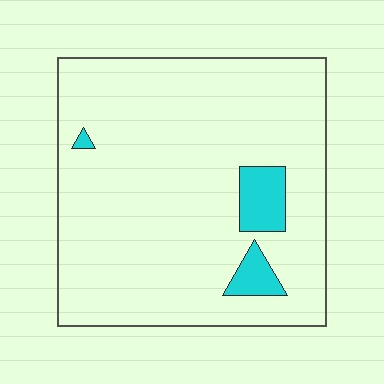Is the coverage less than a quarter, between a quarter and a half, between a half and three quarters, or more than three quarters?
Less than a quarter.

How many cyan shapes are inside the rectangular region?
3.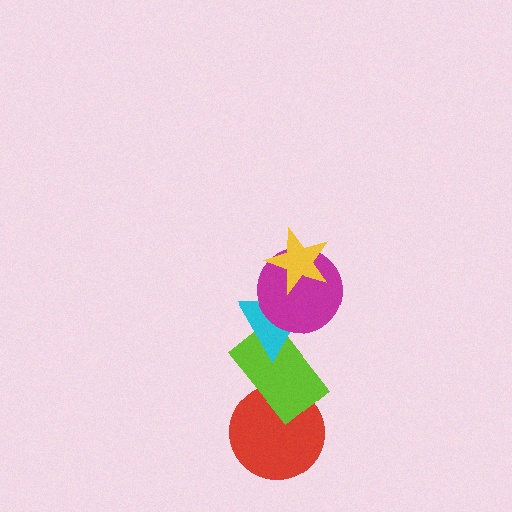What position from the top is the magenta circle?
The magenta circle is 2nd from the top.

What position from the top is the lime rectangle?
The lime rectangle is 4th from the top.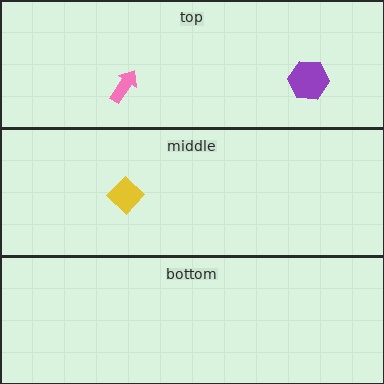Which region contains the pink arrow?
The top region.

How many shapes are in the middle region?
1.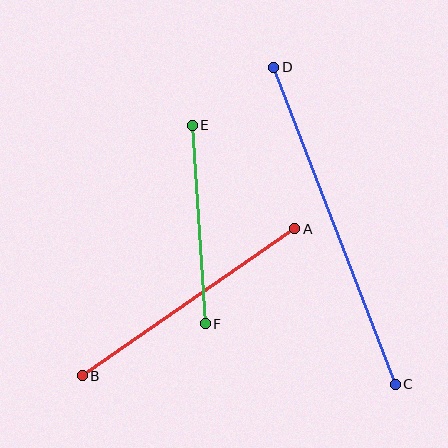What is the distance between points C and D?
The distance is approximately 340 pixels.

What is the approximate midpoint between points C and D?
The midpoint is at approximately (335, 226) pixels.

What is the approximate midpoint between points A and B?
The midpoint is at approximately (189, 302) pixels.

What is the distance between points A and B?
The distance is approximately 259 pixels.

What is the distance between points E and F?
The distance is approximately 199 pixels.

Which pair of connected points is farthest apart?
Points C and D are farthest apart.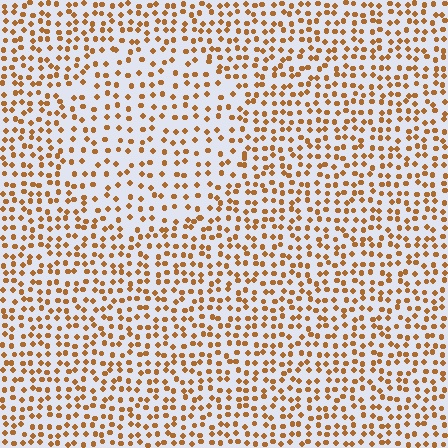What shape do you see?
I see a circle.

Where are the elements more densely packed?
The elements are more densely packed outside the circle boundary.